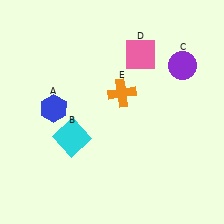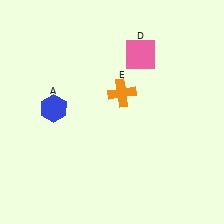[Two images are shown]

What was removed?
The purple circle (C), the cyan square (B) were removed in Image 2.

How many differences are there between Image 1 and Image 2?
There are 2 differences between the two images.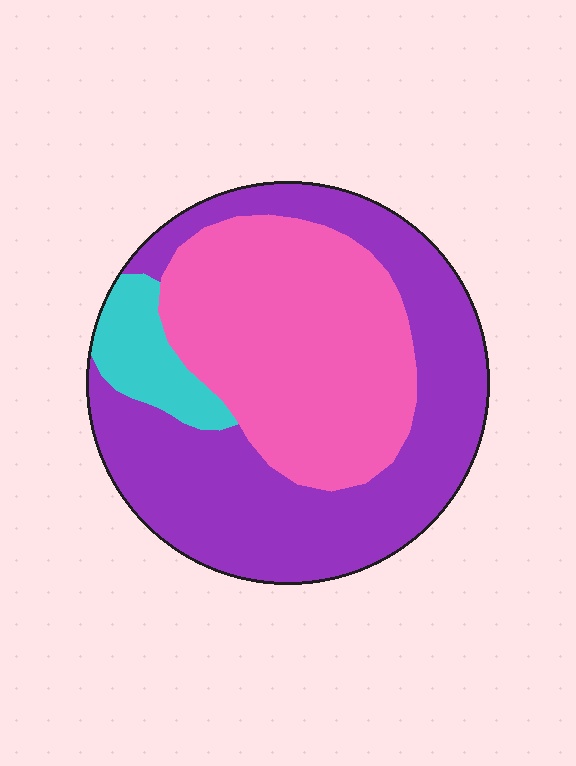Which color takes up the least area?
Cyan, at roughly 10%.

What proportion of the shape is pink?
Pink takes up between a third and a half of the shape.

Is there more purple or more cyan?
Purple.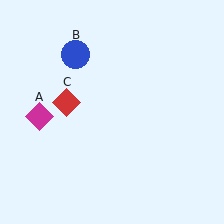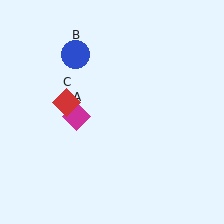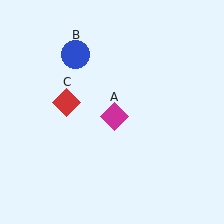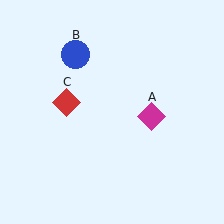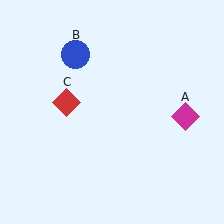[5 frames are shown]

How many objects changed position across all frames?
1 object changed position: magenta diamond (object A).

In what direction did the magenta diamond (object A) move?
The magenta diamond (object A) moved right.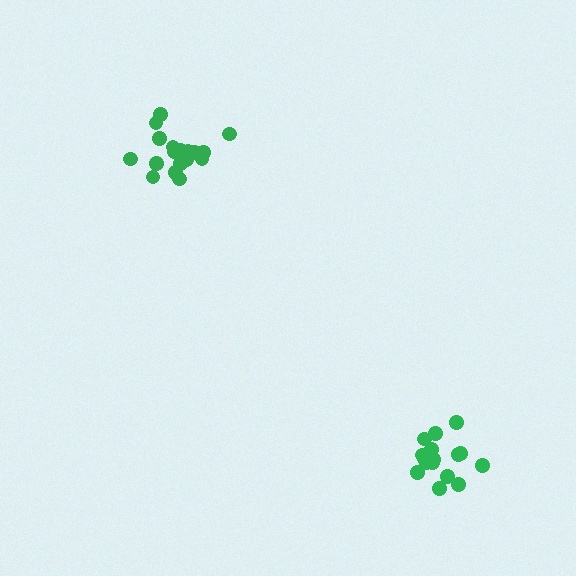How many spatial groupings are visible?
There are 2 spatial groupings.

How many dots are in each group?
Group 1: 18 dots, Group 2: 17 dots (35 total).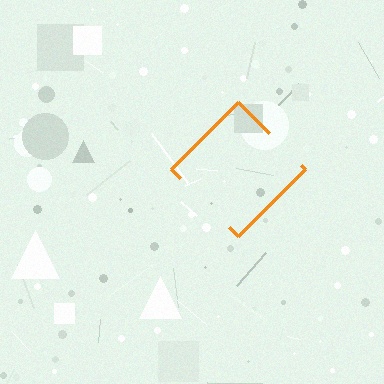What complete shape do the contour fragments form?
The contour fragments form a diamond.